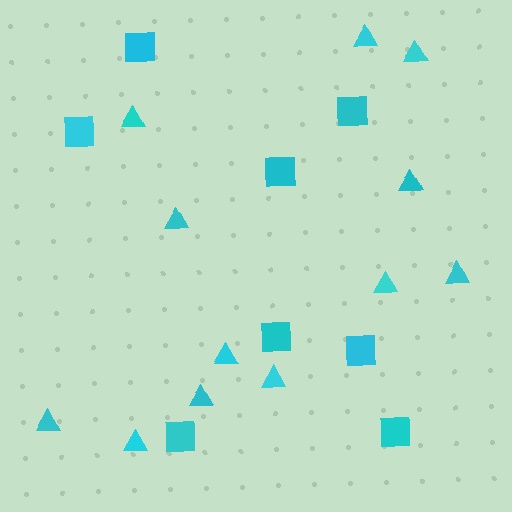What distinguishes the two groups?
There are 2 groups: one group of squares (8) and one group of triangles (12).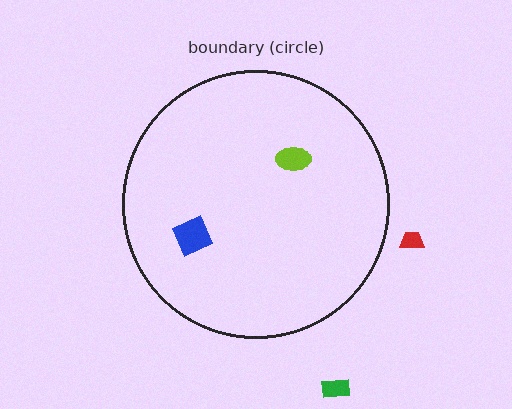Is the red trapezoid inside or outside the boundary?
Outside.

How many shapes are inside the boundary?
2 inside, 2 outside.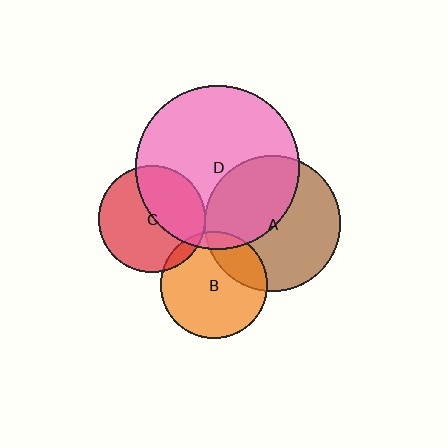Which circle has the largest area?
Circle D (pink).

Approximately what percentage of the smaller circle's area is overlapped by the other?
Approximately 10%.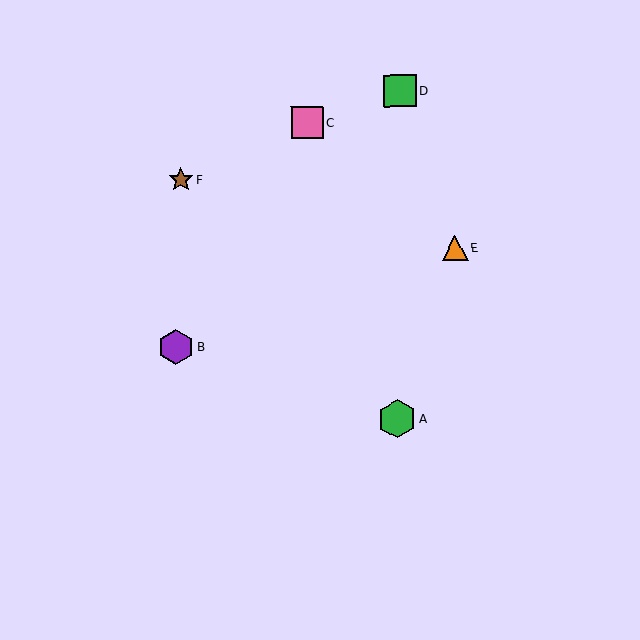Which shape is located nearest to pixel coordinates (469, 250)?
The orange triangle (labeled E) at (455, 248) is nearest to that location.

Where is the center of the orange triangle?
The center of the orange triangle is at (455, 248).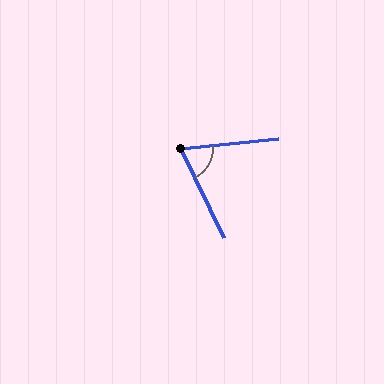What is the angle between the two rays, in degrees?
Approximately 69 degrees.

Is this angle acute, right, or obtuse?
It is acute.